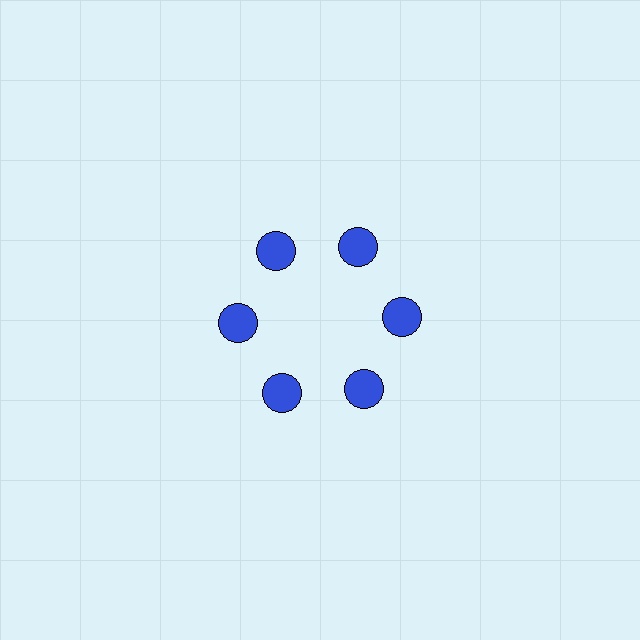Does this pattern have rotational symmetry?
Yes, this pattern has 6-fold rotational symmetry. It looks the same after rotating 60 degrees around the center.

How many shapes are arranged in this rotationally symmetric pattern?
There are 6 shapes, arranged in 6 groups of 1.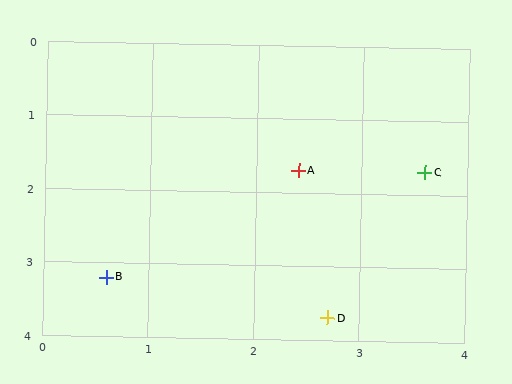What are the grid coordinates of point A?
Point A is at approximately (2.4, 1.7).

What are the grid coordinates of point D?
Point D is at approximately (2.7, 3.7).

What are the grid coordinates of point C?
Point C is at approximately (3.6, 1.7).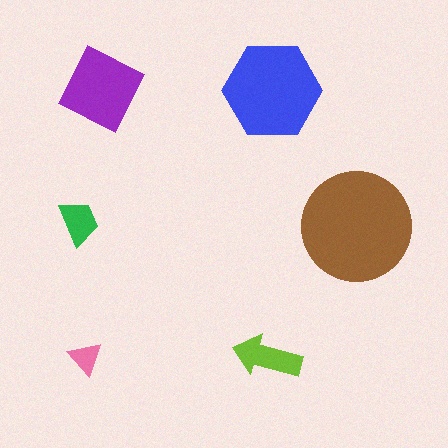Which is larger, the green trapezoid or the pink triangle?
The green trapezoid.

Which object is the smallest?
The pink triangle.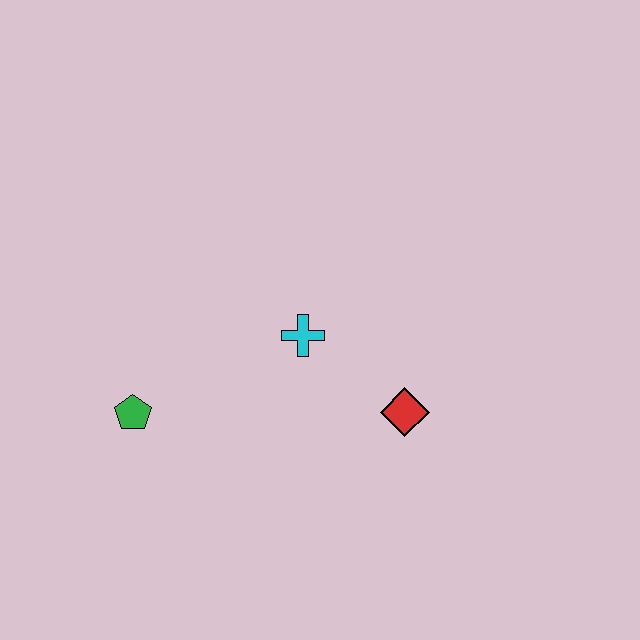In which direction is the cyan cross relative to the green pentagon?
The cyan cross is to the right of the green pentagon.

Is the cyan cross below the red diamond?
No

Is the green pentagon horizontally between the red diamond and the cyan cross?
No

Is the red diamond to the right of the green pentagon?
Yes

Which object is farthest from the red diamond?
The green pentagon is farthest from the red diamond.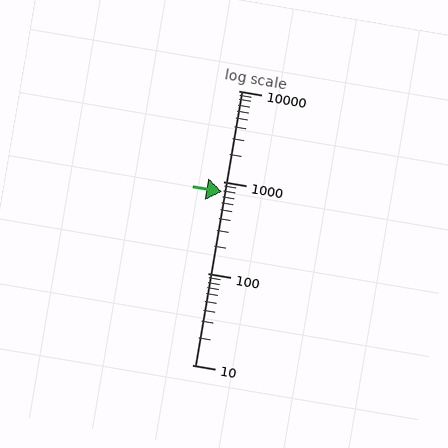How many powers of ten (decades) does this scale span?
The scale spans 3 decades, from 10 to 10000.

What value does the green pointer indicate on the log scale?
The pointer indicates approximately 780.